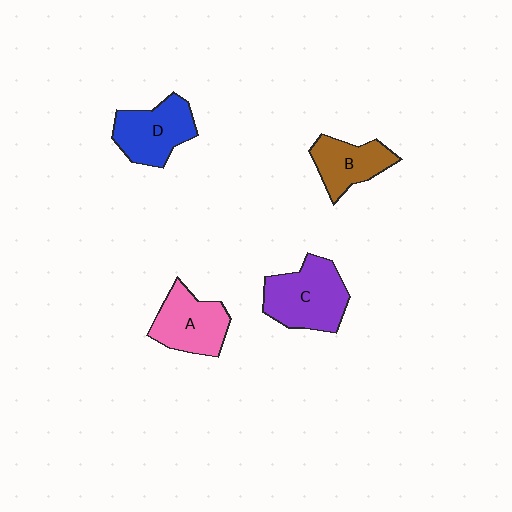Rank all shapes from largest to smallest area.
From largest to smallest: C (purple), D (blue), A (pink), B (brown).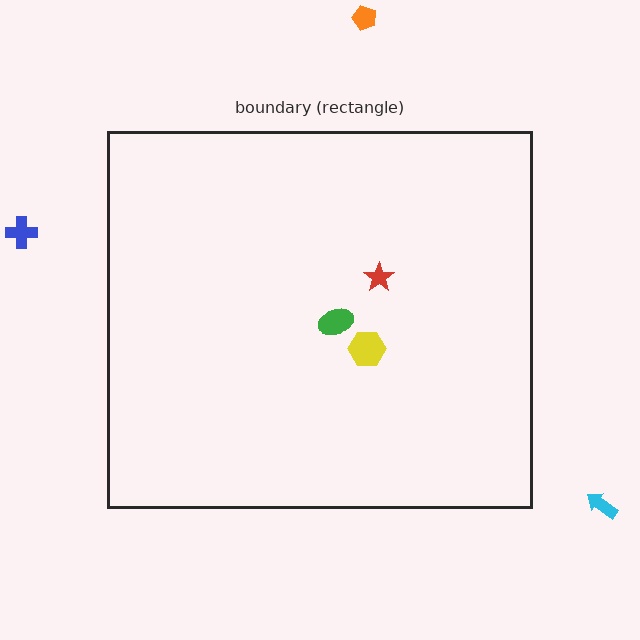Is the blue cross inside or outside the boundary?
Outside.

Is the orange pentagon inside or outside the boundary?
Outside.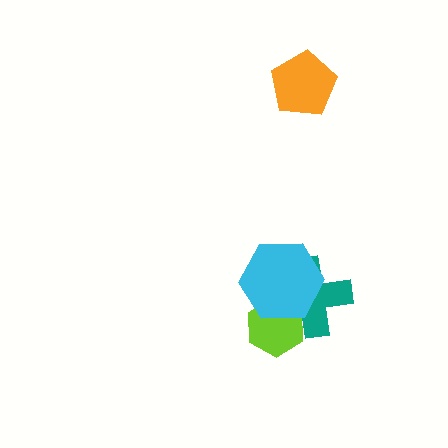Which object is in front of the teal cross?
The cyan hexagon is in front of the teal cross.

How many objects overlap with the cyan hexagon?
2 objects overlap with the cyan hexagon.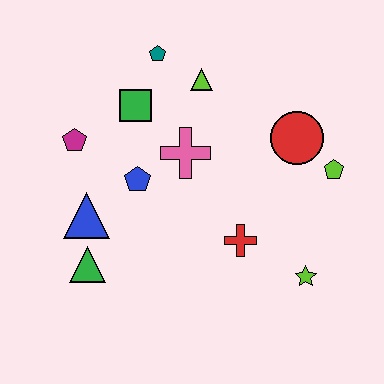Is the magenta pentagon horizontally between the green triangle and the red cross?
No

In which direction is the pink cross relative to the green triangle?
The pink cross is above the green triangle.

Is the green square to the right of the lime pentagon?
No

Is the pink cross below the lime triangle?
Yes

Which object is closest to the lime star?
The red cross is closest to the lime star.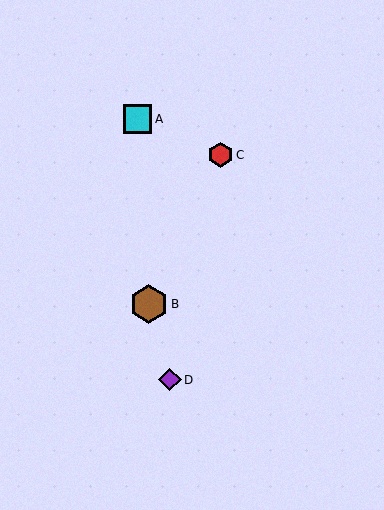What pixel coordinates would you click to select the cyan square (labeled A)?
Click at (138, 119) to select the cyan square A.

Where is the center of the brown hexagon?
The center of the brown hexagon is at (149, 304).